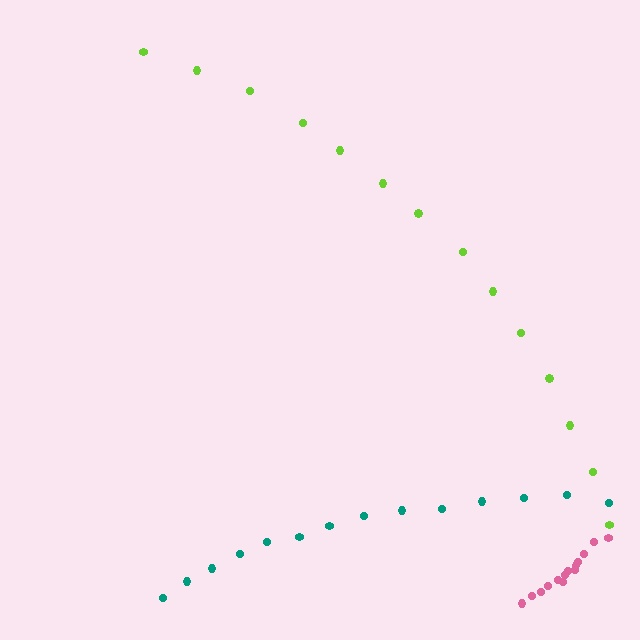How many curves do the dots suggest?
There are 3 distinct paths.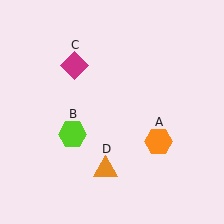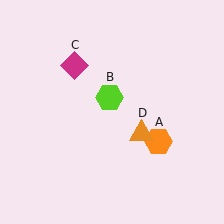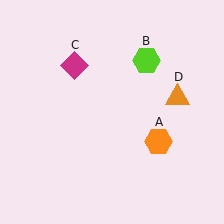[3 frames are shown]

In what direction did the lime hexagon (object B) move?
The lime hexagon (object B) moved up and to the right.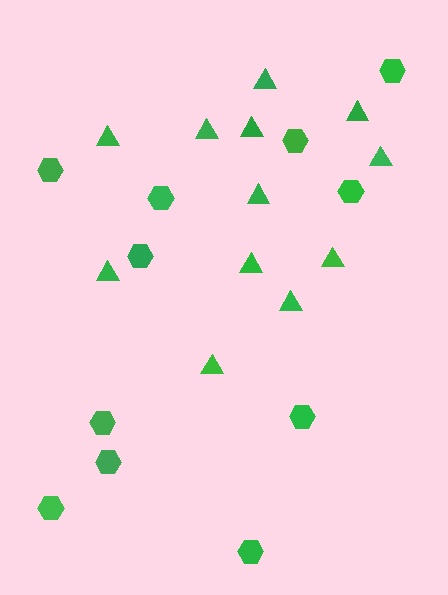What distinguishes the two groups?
There are 2 groups: one group of triangles (12) and one group of hexagons (11).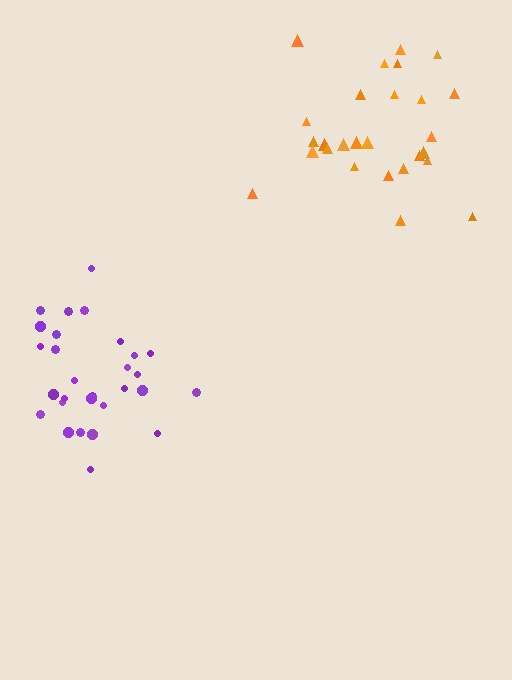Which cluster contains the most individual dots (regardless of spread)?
Purple (29).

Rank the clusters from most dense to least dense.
purple, orange.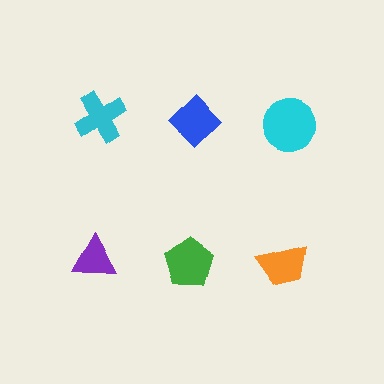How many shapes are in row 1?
3 shapes.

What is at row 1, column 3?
A cyan circle.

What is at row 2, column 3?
An orange trapezoid.